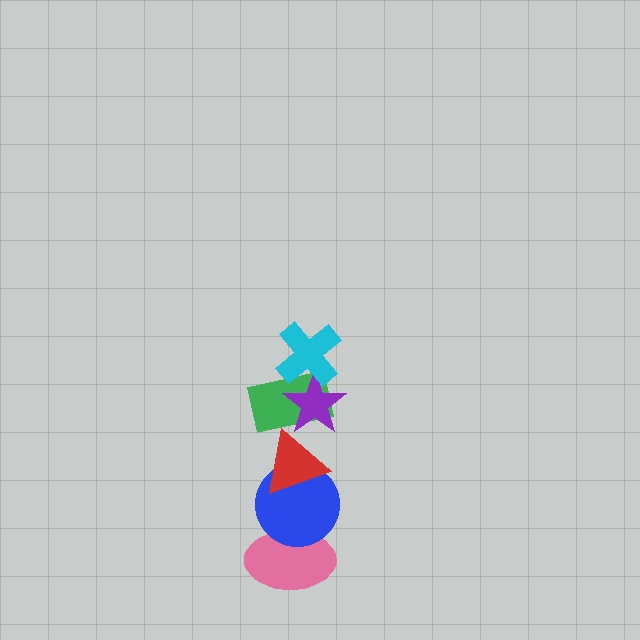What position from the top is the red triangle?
The red triangle is 4th from the top.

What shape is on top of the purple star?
The cyan cross is on top of the purple star.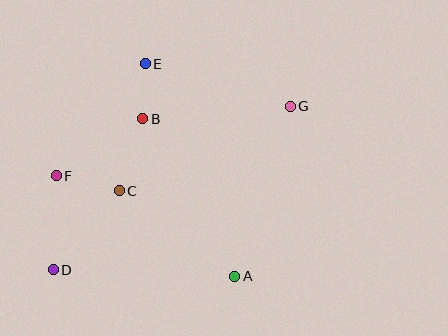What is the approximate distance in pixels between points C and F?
The distance between C and F is approximately 65 pixels.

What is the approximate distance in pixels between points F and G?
The distance between F and G is approximately 244 pixels.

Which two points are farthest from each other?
Points D and G are farthest from each other.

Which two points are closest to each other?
Points B and E are closest to each other.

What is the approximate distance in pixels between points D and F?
The distance between D and F is approximately 94 pixels.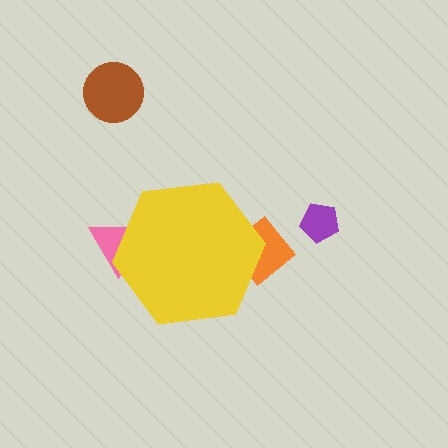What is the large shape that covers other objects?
A yellow hexagon.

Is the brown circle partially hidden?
No, the brown circle is fully visible.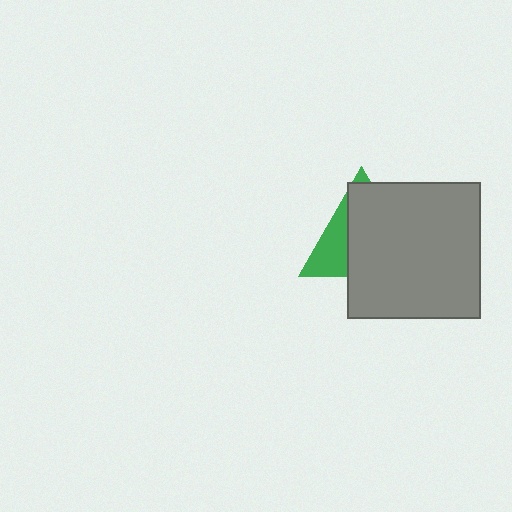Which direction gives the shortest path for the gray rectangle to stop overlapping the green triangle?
Moving right gives the shortest separation.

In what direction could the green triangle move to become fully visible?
The green triangle could move left. That would shift it out from behind the gray rectangle entirely.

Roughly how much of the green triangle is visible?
A small part of it is visible (roughly 32%).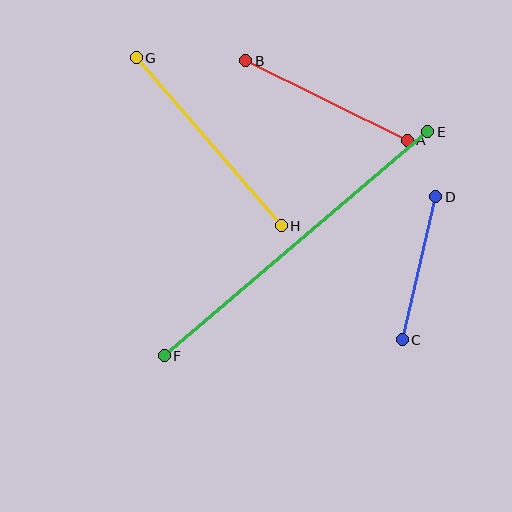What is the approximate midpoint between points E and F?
The midpoint is at approximately (296, 244) pixels.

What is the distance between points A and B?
The distance is approximately 180 pixels.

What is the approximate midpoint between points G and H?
The midpoint is at approximately (209, 142) pixels.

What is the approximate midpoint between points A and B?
The midpoint is at approximately (326, 100) pixels.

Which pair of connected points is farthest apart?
Points E and F are farthest apart.